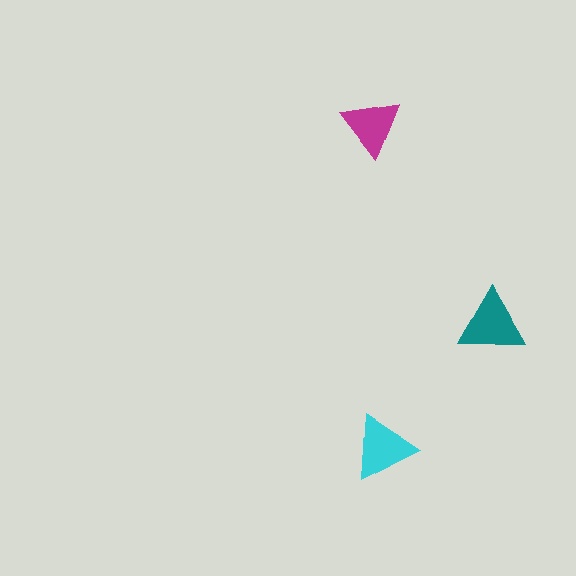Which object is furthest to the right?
The teal triangle is rightmost.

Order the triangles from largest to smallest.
the teal one, the cyan one, the magenta one.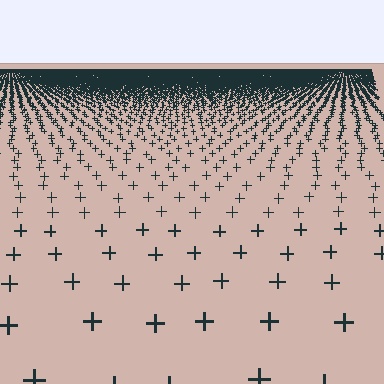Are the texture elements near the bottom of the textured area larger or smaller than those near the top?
Larger. Near the bottom, elements are closer to the viewer and appear at a bigger on-screen size.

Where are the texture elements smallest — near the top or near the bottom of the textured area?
Near the top.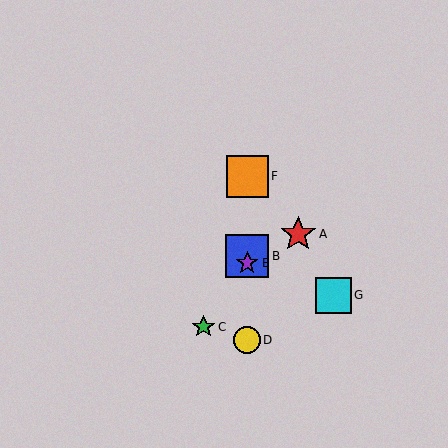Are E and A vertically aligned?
No, E is at x≈247 and A is at x≈298.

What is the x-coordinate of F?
Object F is at x≈247.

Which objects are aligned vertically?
Objects B, D, E, F are aligned vertically.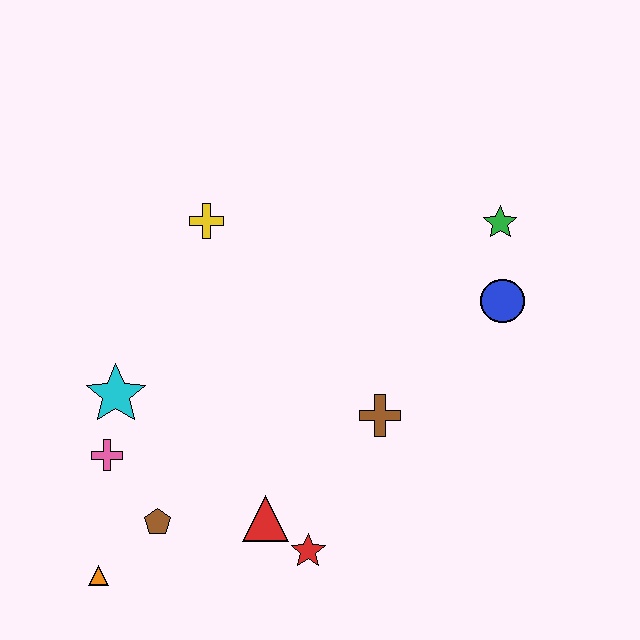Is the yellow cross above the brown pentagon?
Yes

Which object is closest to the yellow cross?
The cyan star is closest to the yellow cross.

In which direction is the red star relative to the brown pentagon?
The red star is to the right of the brown pentagon.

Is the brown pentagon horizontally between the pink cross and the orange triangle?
No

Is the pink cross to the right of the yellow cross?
No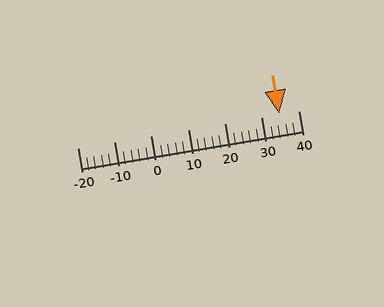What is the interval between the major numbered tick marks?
The major tick marks are spaced 10 units apart.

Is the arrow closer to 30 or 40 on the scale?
The arrow is closer to 30.